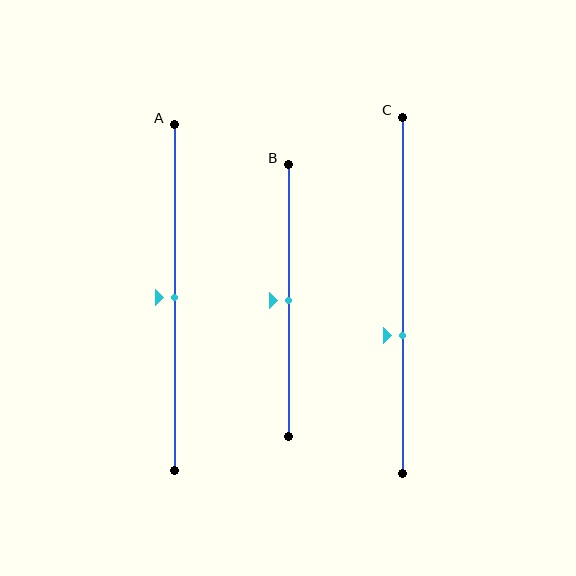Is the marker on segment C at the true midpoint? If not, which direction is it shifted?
No, the marker on segment C is shifted downward by about 11% of the segment length.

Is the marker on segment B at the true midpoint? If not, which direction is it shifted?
Yes, the marker on segment B is at the true midpoint.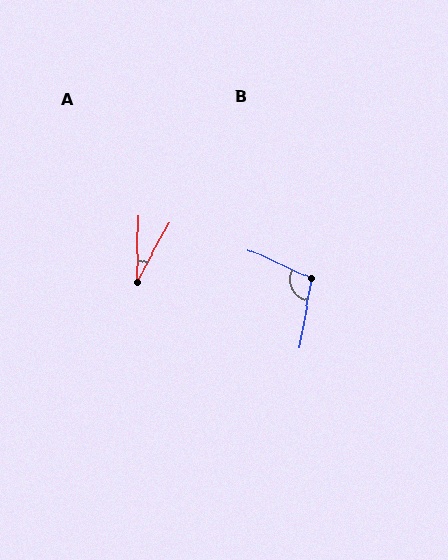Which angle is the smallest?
A, at approximately 27 degrees.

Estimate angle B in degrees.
Approximately 104 degrees.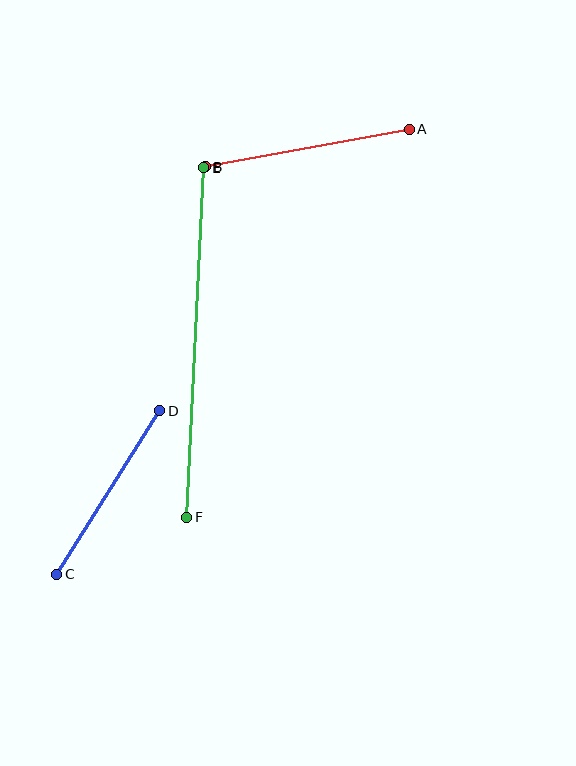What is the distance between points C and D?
The distance is approximately 194 pixels.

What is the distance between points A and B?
The distance is approximately 208 pixels.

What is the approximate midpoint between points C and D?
The midpoint is at approximately (108, 492) pixels.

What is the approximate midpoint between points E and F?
The midpoint is at approximately (195, 343) pixels.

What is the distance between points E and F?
The distance is approximately 350 pixels.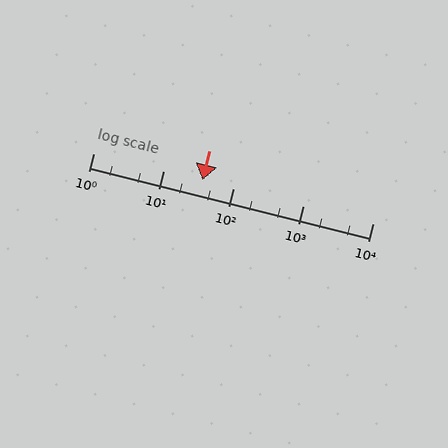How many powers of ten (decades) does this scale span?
The scale spans 4 decades, from 1 to 10000.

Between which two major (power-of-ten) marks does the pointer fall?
The pointer is between 10 and 100.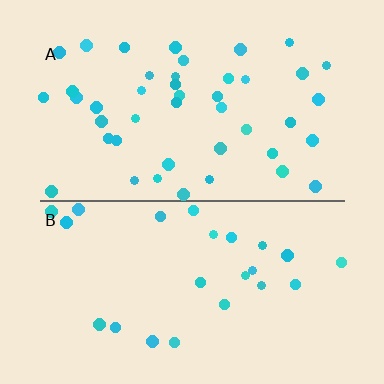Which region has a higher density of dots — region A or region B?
A (the top).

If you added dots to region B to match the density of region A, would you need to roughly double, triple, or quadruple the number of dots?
Approximately double.